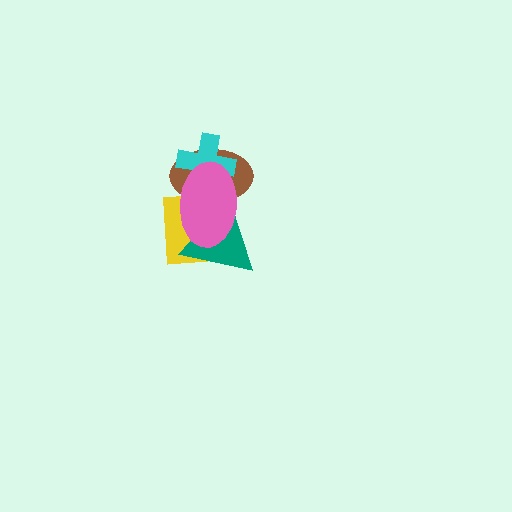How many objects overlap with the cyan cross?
3 objects overlap with the cyan cross.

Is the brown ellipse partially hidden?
Yes, it is partially covered by another shape.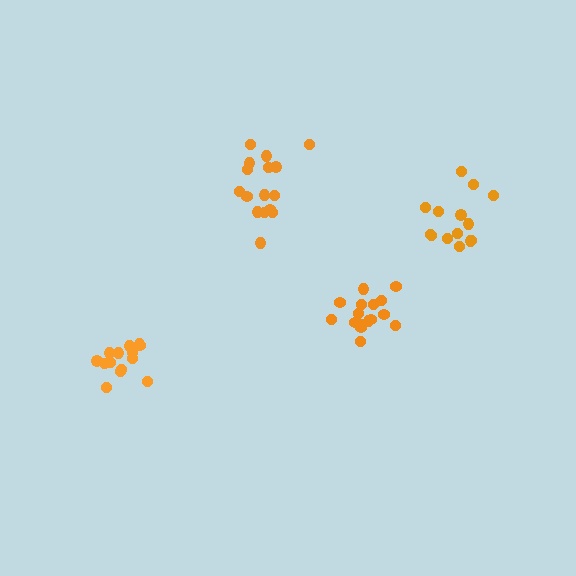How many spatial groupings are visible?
There are 4 spatial groupings.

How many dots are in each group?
Group 1: 14 dots, Group 2: 14 dots, Group 3: 16 dots, Group 4: 16 dots (60 total).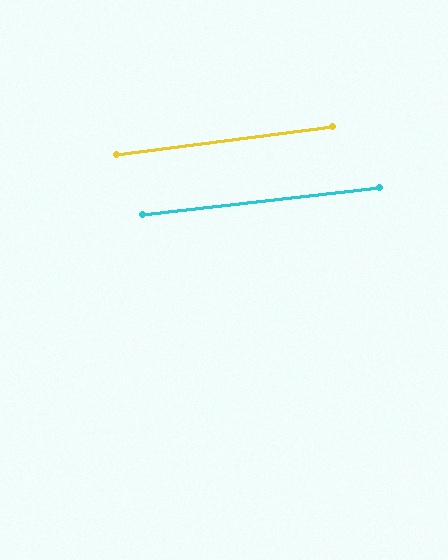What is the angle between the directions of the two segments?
Approximately 1 degree.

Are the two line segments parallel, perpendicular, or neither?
Parallel — their directions differ by only 0.9°.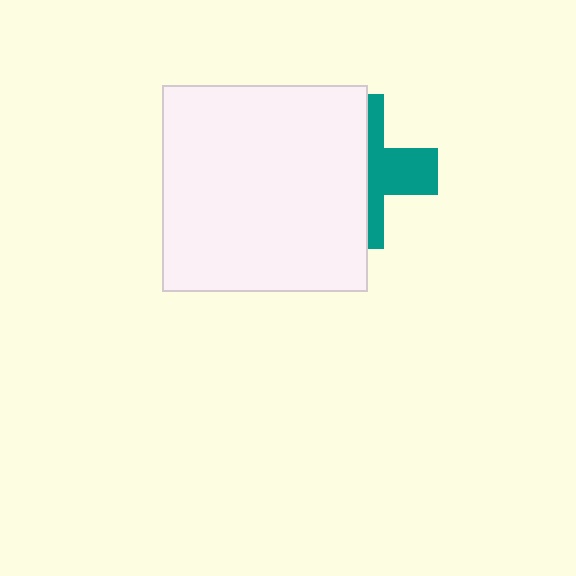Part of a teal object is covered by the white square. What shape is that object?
It is a cross.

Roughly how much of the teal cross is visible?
A small part of it is visible (roughly 41%).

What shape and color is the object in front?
The object in front is a white square.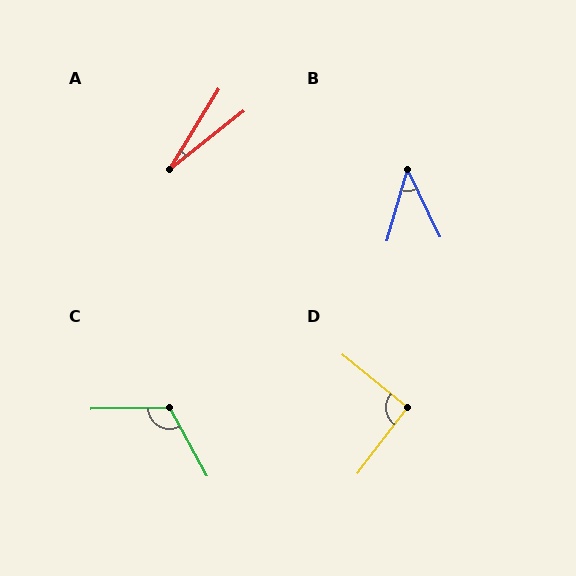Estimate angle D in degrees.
Approximately 92 degrees.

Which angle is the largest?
C, at approximately 117 degrees.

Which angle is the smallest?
A, at approximately 21 degrees.